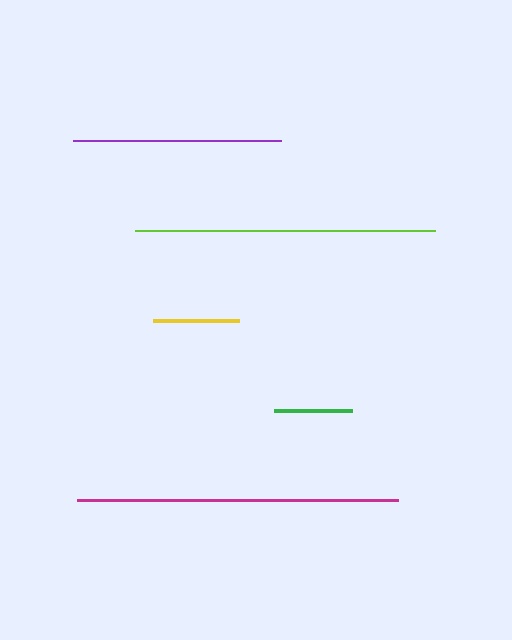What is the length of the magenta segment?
The magenta segment is approximately 321 pixels long.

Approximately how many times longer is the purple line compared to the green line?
The purple line is approximately 2.7 times the length of the green line.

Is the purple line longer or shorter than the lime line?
The lime line is longer than the purple line.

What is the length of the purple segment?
The purple segment is approximately 208 pixels long.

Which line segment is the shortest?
The green line is the shortest at approximately 77 pixels.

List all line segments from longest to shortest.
From longest to shortest: magenta, lime, purple, yellow, green.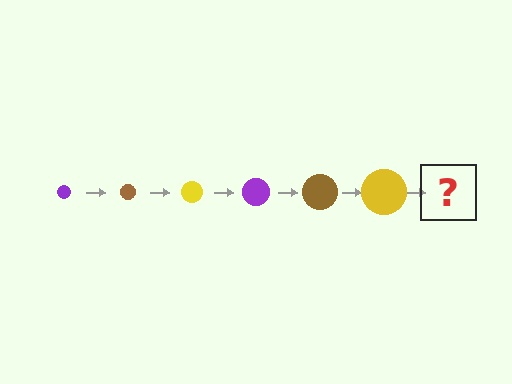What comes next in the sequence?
The next element should be a purple circle, larger than the previous one.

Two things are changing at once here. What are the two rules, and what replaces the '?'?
The two rules are that the circle grows larger each step and the color cycles through purple, brown, and yellow. The '?' should be a purple circle, larger than the previous one.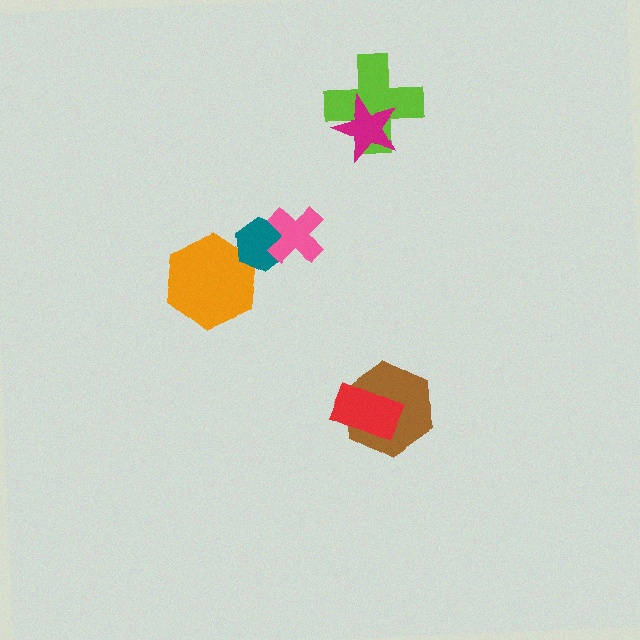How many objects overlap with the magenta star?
1 object overlaps with the magenta star.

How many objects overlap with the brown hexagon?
1 object overlaps with the brown hexagon.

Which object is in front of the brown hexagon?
The red rectangle is in front of the brown hexagon.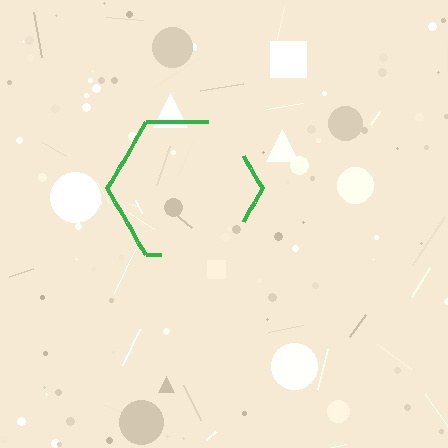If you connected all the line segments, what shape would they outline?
They would outline a hexagon.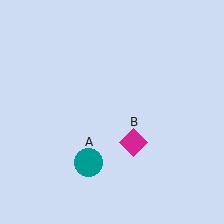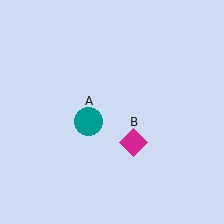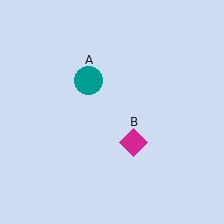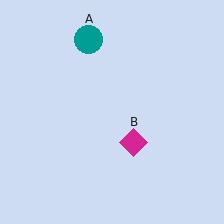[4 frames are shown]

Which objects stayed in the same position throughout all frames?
Magenta diamond (object B) remained stationary.